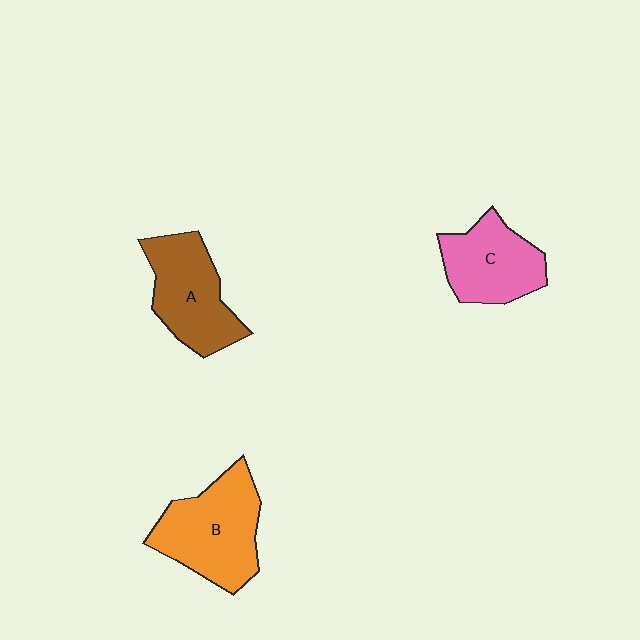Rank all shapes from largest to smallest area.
From largest to smallest: B (orange), A (brown), C (pink).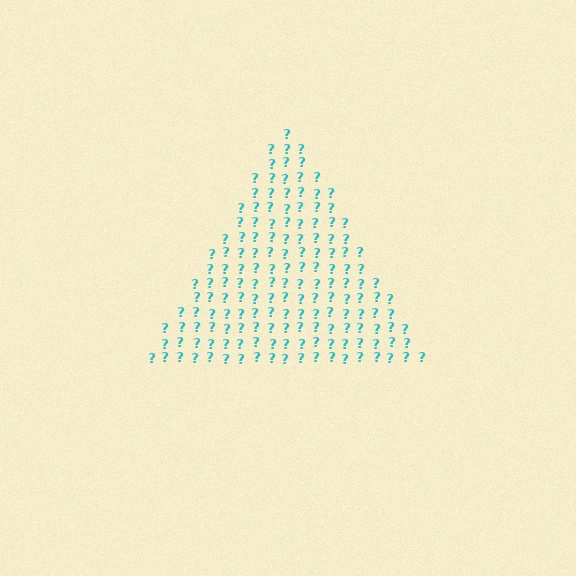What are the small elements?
The small elements are question marks.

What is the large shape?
The large shape is a triangle.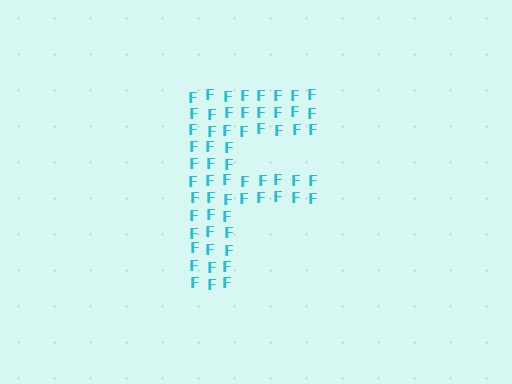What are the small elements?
The small elements are letter F's.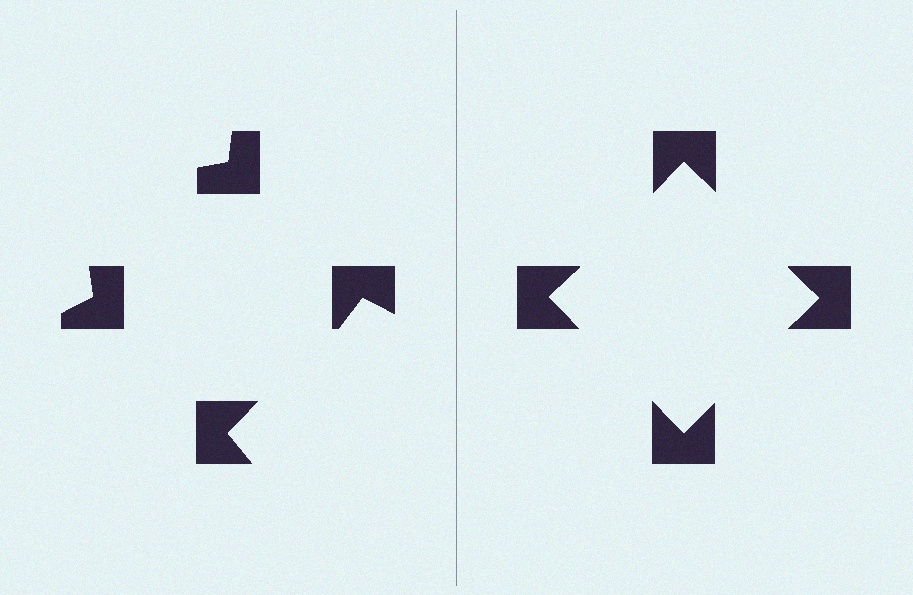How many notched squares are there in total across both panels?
8 — 4 on each side.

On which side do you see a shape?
An illusory square appears on the right side. On the left side the wedge cuts are rotated, so no coherent shape forms.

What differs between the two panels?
The notched squares are positioned identically on both sides; only the wedge orientations differ. On the right they align to a square; on the left they are misaligned.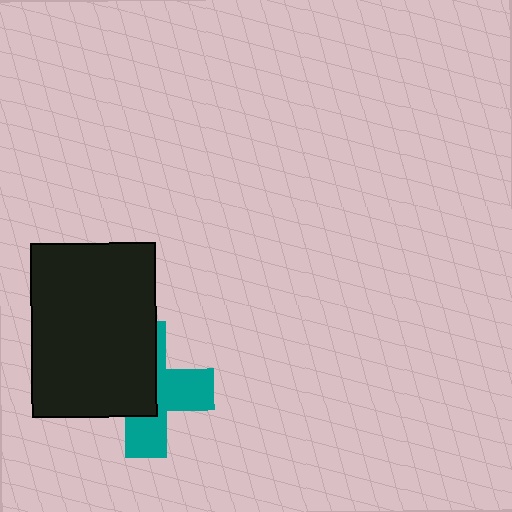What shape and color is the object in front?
The object in front is a black rectangle.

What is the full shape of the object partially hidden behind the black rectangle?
The partially hidden object is a teal cross.